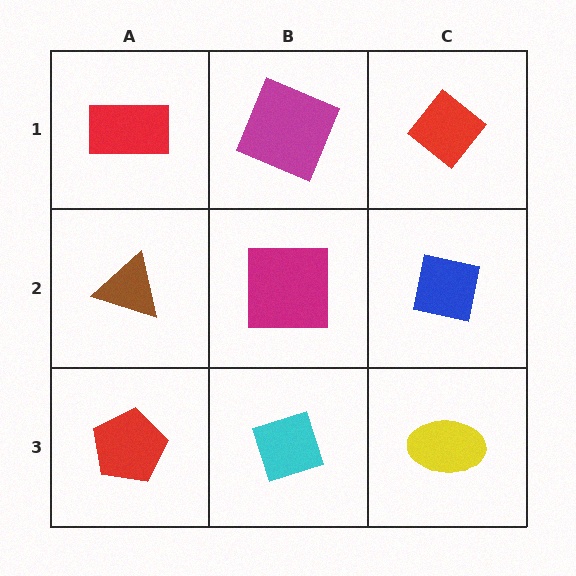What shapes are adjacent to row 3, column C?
A blue square (row 2, column C), a cyan diamond (row 3, column B).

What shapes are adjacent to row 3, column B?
A magenta square (row 2, column B), a red pentagon (row 3, column A), a yellow ellipse (row 3, column C).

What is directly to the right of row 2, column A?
A magenta square.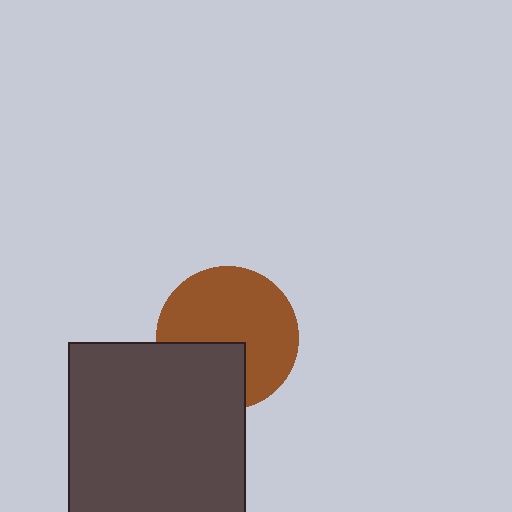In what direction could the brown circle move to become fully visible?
The brown circle could move up. That would shift it out from behind the dark gray rectangle entirely.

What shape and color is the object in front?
The object in front is a dark gray rectangle.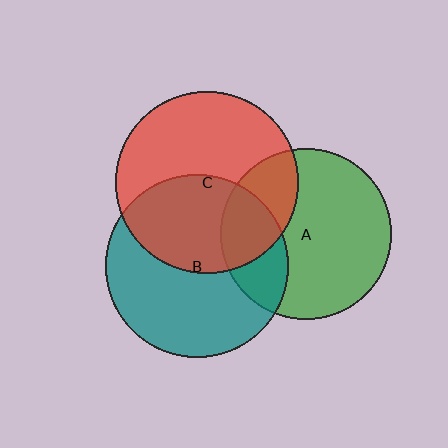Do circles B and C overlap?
Yes.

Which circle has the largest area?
Circle B (teal).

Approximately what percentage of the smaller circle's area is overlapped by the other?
Approximately 45%.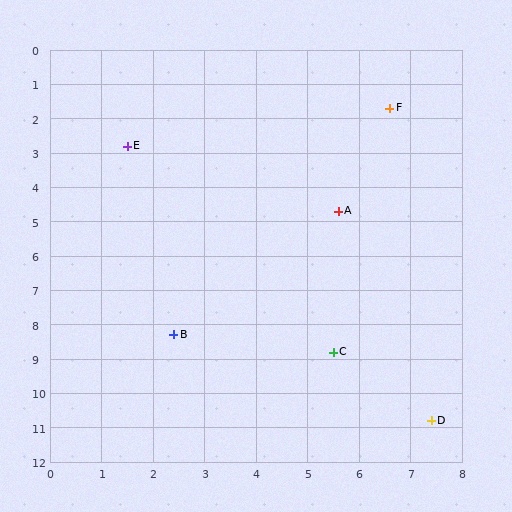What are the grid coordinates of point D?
Point D is at approximately (7.4, 10.8).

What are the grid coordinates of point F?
Point F is at approximately (6.6, 1.7).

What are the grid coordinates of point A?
Point A is at approximately (5.6, 4.7).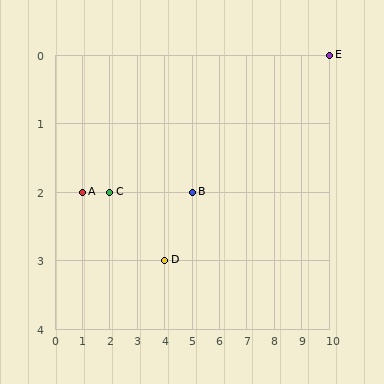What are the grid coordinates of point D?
Point D is at grid coordinates (4, 3).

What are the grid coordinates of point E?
Point E is at grid coordinates (10, 0).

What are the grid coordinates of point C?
Point C is at grid coordinates (2, 2).